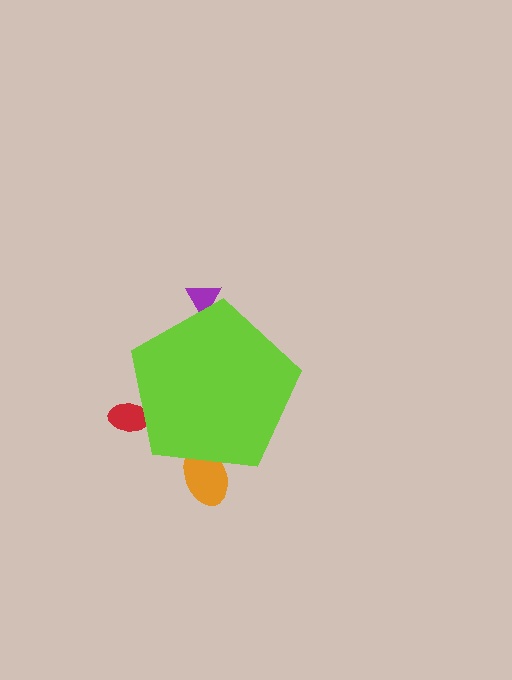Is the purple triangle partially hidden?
Yes, the purple triangle is partially hidden behind the lime pentagon.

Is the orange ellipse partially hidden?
Yes, the orange ellipse is partially hidden behind the lime pentagon.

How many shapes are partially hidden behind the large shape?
3 shapes are partially hidden.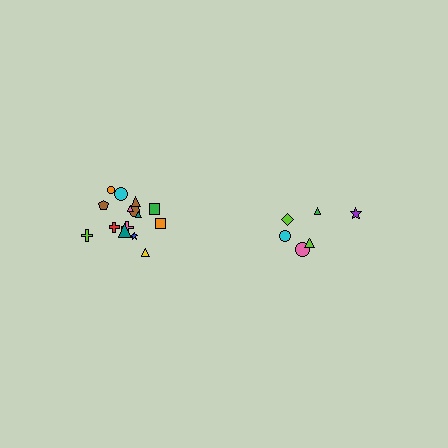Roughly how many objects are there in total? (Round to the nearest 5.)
Roughly 20 objects in total.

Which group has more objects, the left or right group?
The left group.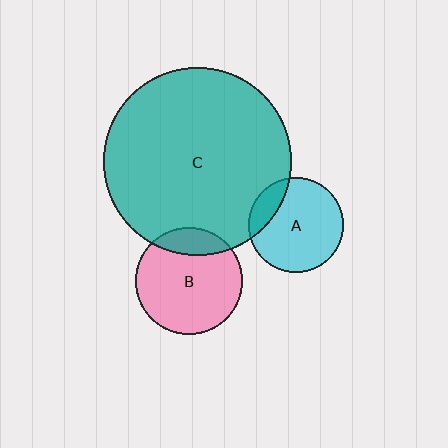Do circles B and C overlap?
Yes.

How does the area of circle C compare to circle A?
Approximately 3.9 times.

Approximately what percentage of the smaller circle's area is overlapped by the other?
Approximately 15%.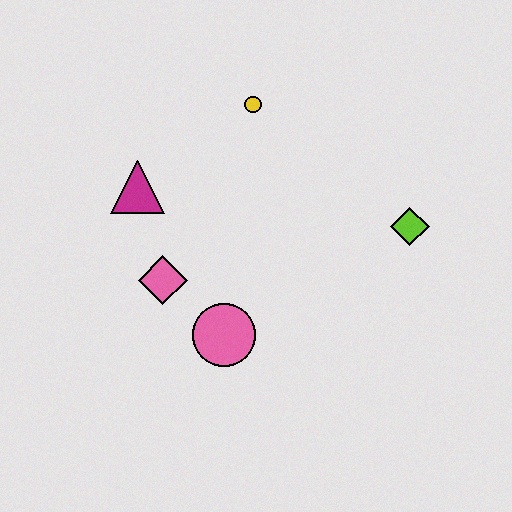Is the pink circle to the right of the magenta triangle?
Yes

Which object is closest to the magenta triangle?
The pink diamond is closest to the magenta triangle.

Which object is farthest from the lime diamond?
The magenta triangle is farthest from the lime diamond.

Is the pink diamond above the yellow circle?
No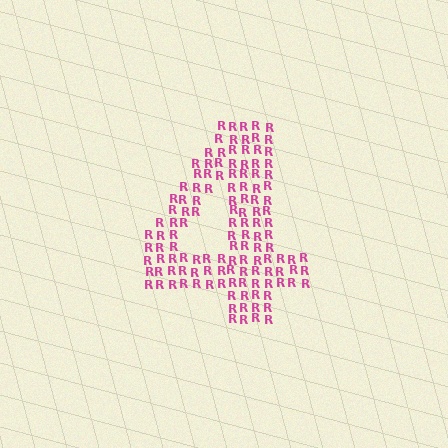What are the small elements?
The small elements are letter R's.